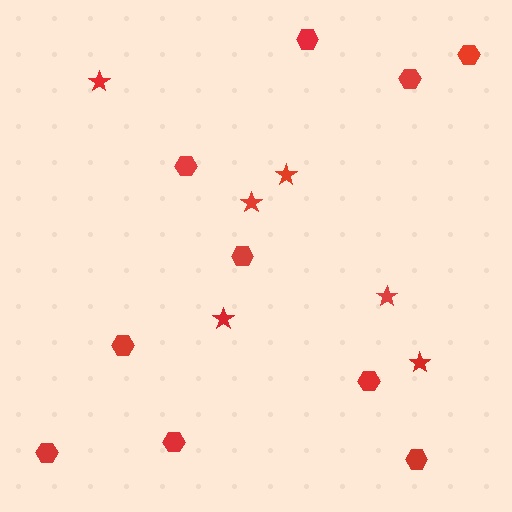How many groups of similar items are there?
There are 2 groups: one group of stars (6) and one group of hexagons (10).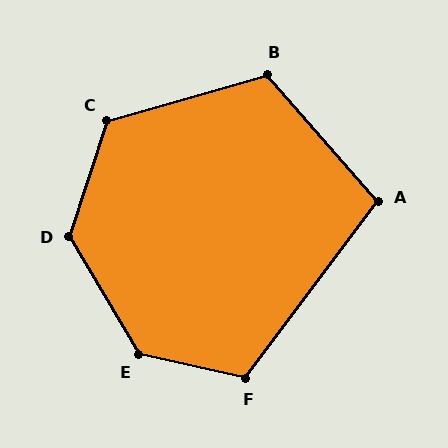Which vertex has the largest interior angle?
E, at approximately 133 degrees.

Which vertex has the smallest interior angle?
A, at approximately 102 degrees.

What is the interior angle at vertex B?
Approximately 115 degrees (obtuse).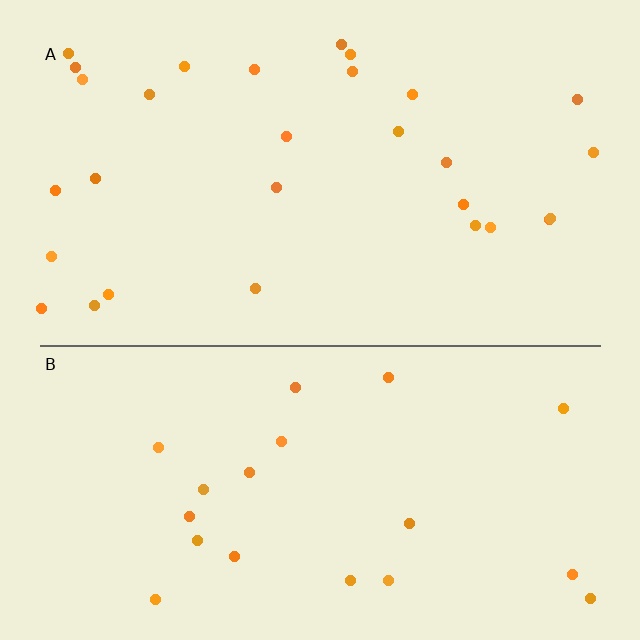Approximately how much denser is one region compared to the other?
Approximately 1.5× — region A over region B.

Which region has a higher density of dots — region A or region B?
A (the top).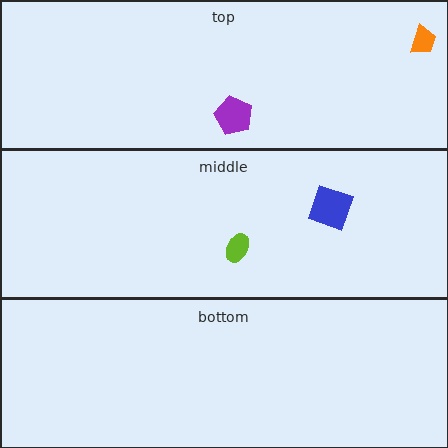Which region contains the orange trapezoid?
The top region.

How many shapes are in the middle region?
2.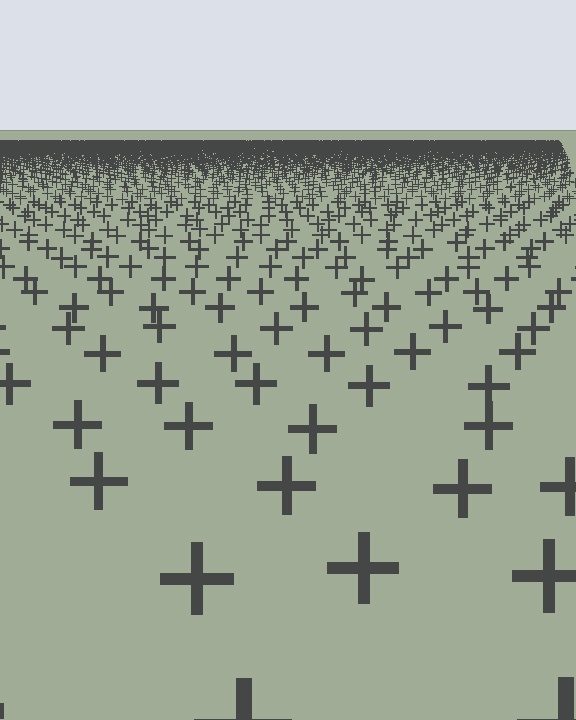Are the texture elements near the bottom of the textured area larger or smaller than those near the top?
Larger. Near the bottom, elements are closer to the viewer and appear at a bigger on-screen size.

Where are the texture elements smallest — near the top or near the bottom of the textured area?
Near the top.